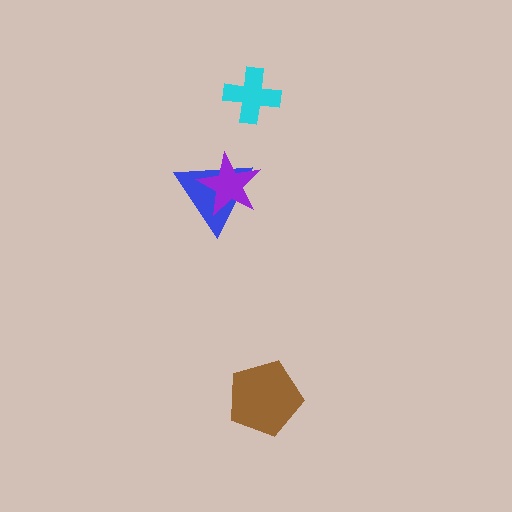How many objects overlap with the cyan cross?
0 objects overlap with the cyan cross.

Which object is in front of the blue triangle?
The purple star is in front of the blue triangle.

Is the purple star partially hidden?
No, no other shape covers it.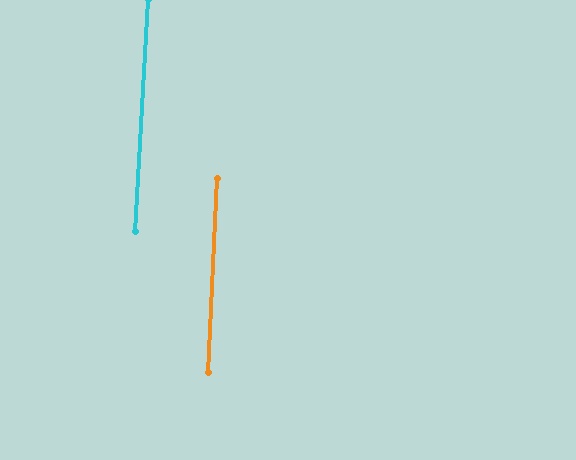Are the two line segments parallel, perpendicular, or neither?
Parallel — their directions differ by only 0.6°.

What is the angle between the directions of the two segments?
Approximately 1 degree.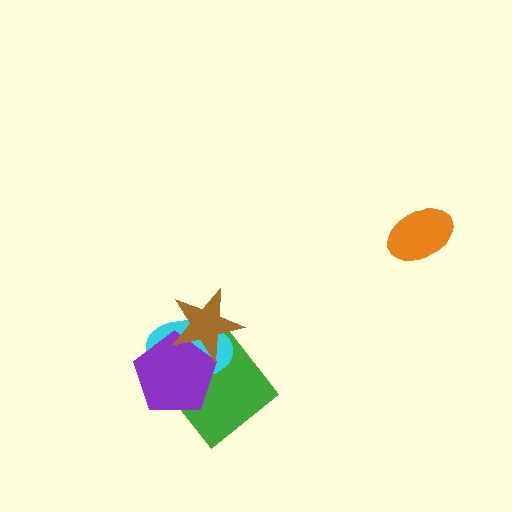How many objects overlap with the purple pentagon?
3 objects overlap with the purple pentagon.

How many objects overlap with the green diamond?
3 objects overlap with the green diamond.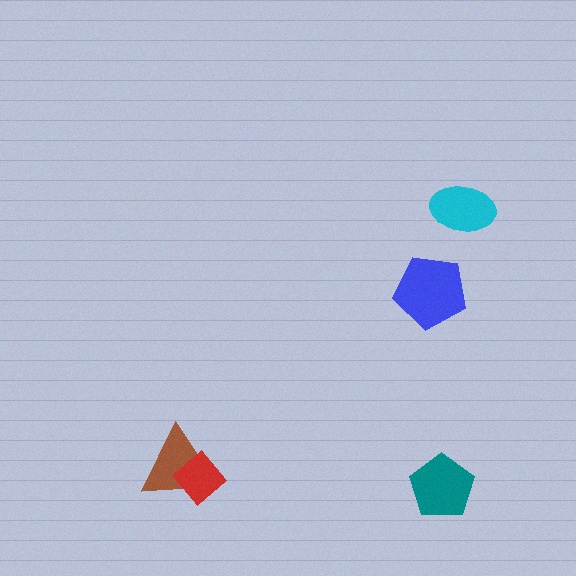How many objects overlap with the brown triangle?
1 object overlaps with the brown triangle.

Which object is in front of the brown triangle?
The red diamond is in front of the brown triangle.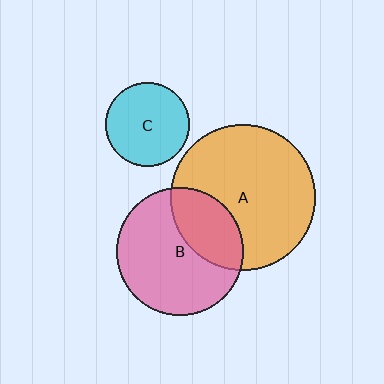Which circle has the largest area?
Circle A (orange).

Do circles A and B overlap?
Yes.